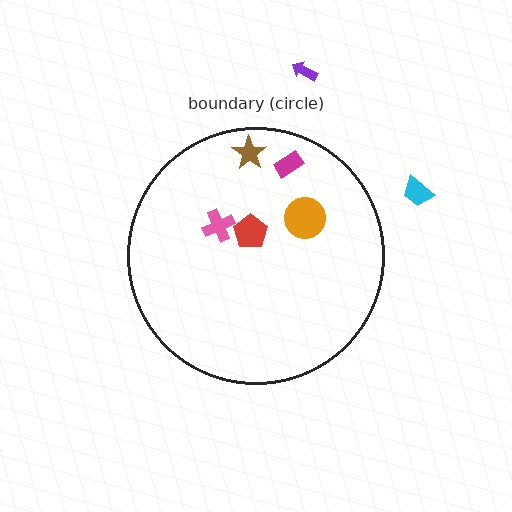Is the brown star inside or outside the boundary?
Inside.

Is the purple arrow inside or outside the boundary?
Outside.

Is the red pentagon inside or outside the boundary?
Inside.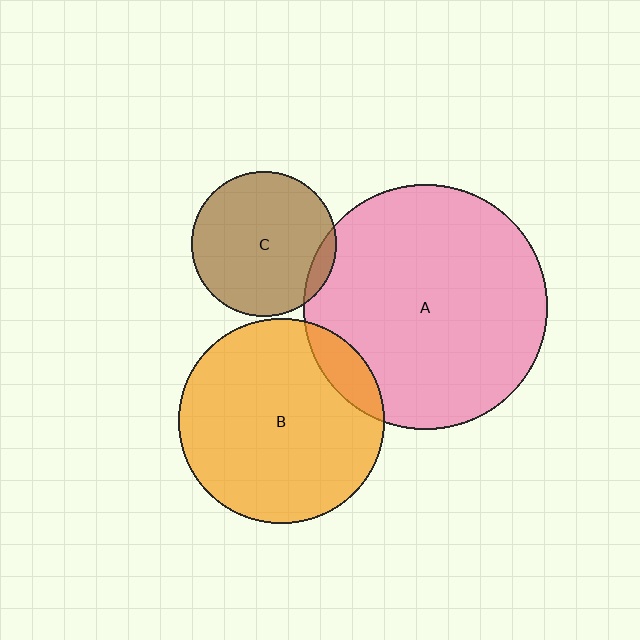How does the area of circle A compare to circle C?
Approximately 2.8 times.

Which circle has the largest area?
Circle A (pink).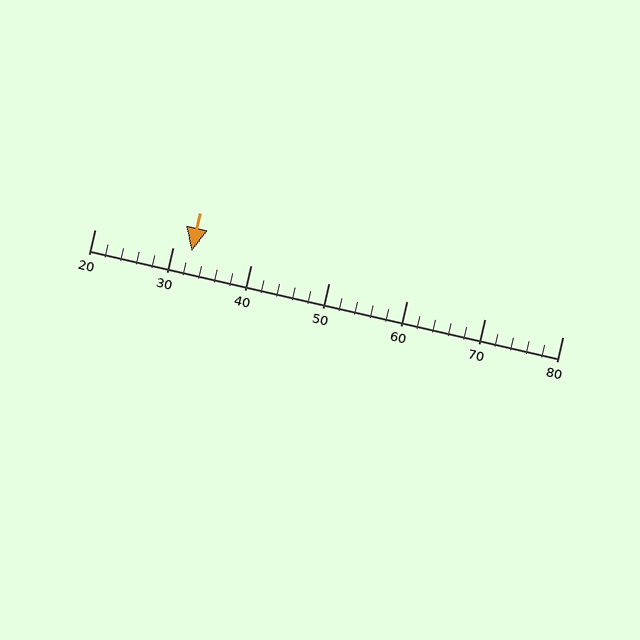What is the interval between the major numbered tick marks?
The major tick marks are spaced 10 units apart.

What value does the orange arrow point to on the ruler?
The orange arrow points to approximately 32.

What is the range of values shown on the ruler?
The ruler shows values from 20 to 80.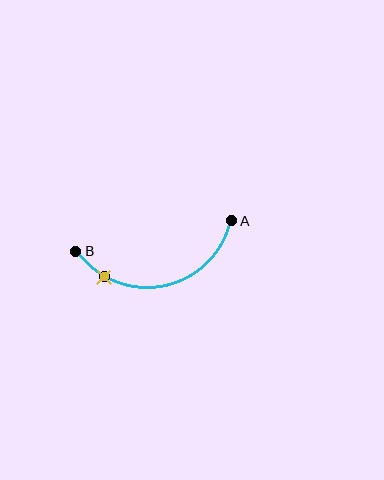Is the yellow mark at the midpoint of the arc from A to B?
No. The yellow mark lies on the arc but is closer to endpoint B. The arc midpoint would be at the point on the curve equidistant along the arc from both A and B.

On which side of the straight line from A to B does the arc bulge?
The arc bulges below the straight line connecting A and B.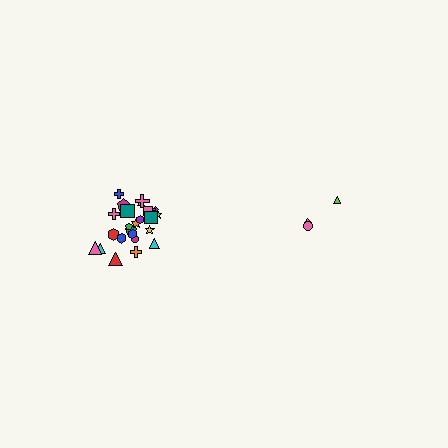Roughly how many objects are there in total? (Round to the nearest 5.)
Roughly 30 objects in total.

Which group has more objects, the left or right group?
The left group.